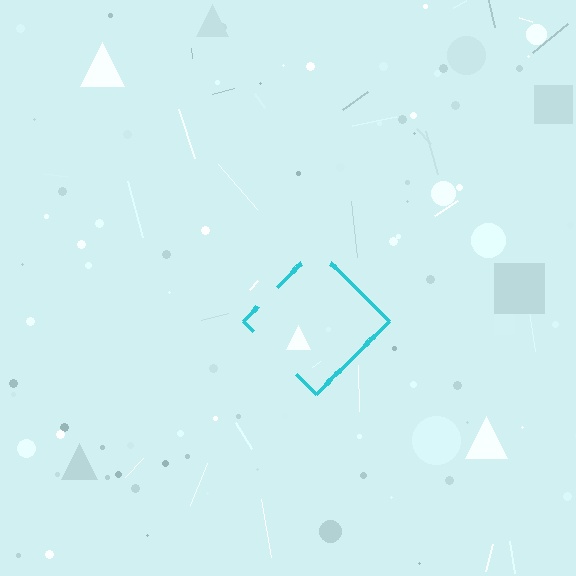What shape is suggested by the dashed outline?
The dashed outline suggests a diamond.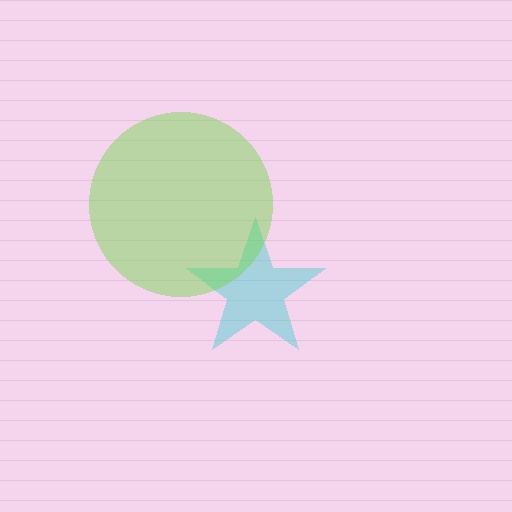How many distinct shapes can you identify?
There are 2 distinct shapes: a cyan star, a lime circle.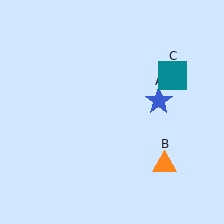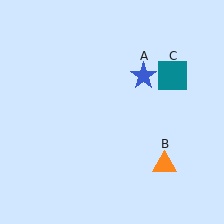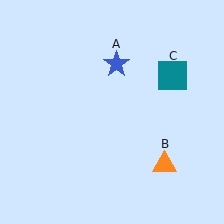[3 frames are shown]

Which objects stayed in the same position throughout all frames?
Orange triangle (object B) and teal square (object C) remained stationary.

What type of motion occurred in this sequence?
The blue star (object A) rotated counterclockwise around the center of the scene.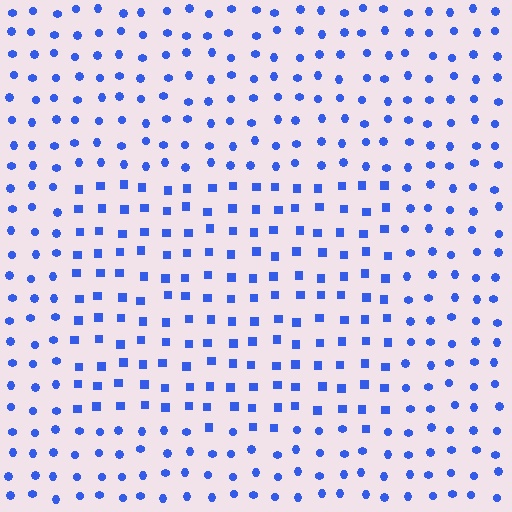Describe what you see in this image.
The image is filled with small blue elements arranged in a uniform grid. A rectangle-shaped region contains squares, while the surrounding area contains circles. The boundary is defined purely by the change in element shape.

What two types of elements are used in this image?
The image uses squares inside the rectangle region and circles outside it.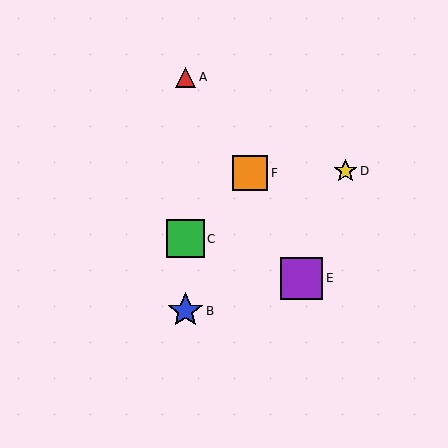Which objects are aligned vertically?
Objects A, B, C are aligned vertically.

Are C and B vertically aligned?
Yes, both are at x≈185.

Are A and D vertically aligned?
No, A is at x≈185 and D is at x≈345.